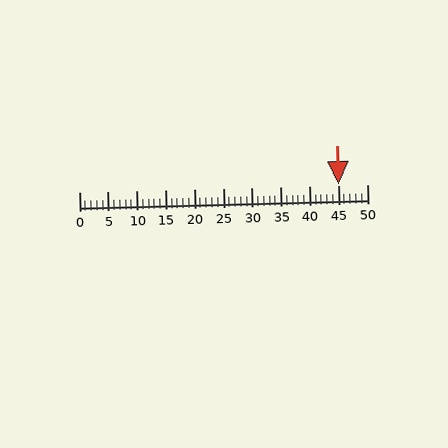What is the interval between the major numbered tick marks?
The major tick marks are spaced 5 units apart.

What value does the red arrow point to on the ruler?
The red arrow points to approximately 45.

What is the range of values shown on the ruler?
The ruler shows values from 0 to 50.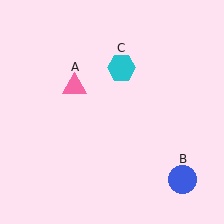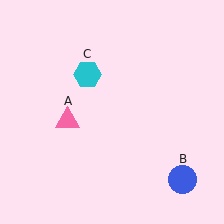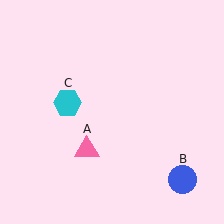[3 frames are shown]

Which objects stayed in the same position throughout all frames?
Blue circle (object B) remained stationary.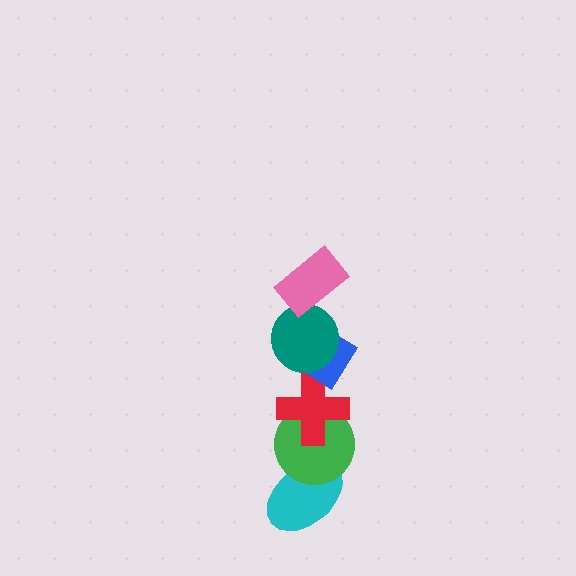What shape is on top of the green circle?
The red cross is on top of the green circle.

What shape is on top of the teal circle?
The pink rectangle is on top of the teal circle.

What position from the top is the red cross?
The red cross is 4th from the top.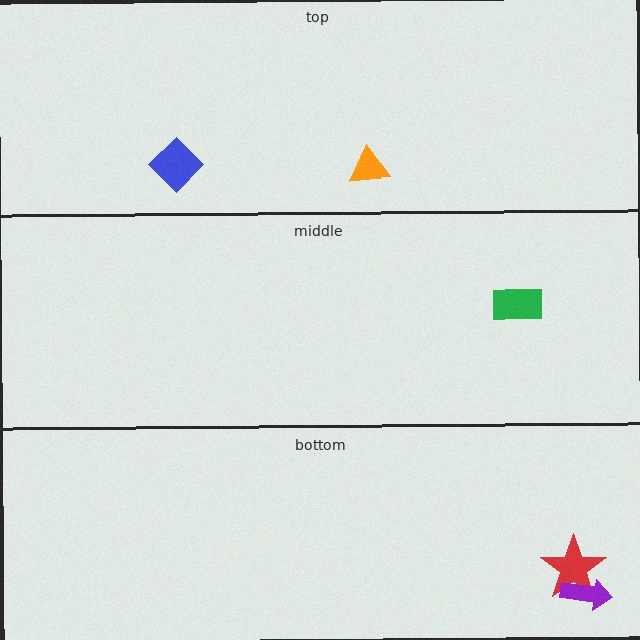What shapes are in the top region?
The orange triangle, the blue diamond.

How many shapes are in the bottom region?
2.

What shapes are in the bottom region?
The red star, the purple arrow.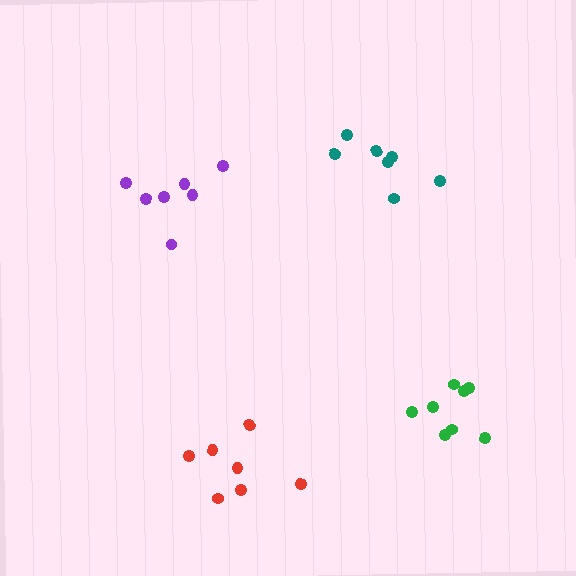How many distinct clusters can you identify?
There are 4 distinct clusters.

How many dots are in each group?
Group 1: 7 dots, Group 2: 8 dots, Group 3: 7 dots, Group 4: 7 dots (29 total).